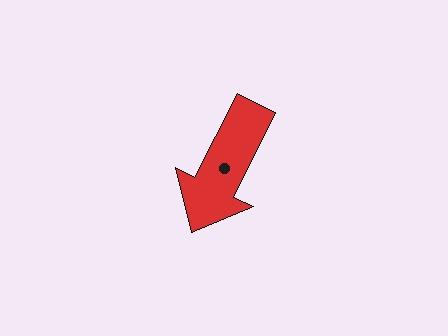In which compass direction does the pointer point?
Southwest.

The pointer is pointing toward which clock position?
Roughly 7 o'clock.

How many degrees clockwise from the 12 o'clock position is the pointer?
Approximately 207 degrees.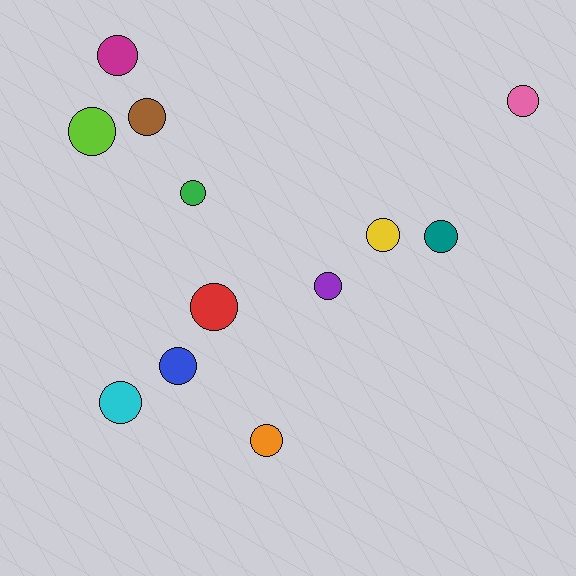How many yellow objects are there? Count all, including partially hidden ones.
There is 1 yellow object.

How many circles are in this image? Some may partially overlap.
There are 12 circles.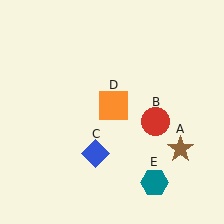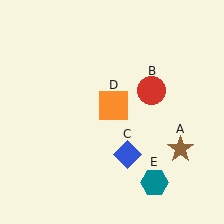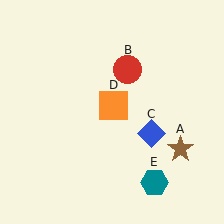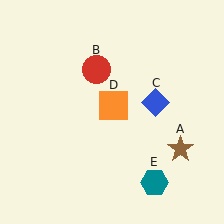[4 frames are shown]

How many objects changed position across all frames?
2 objects changed position: red circle (object B), blue diamond (object C).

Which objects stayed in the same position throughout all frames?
Brown star (object A) and orange square (object D) and teal hexagon (object E) remained stationary.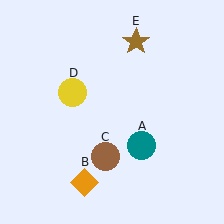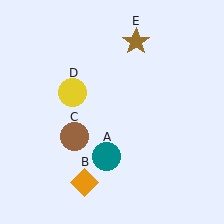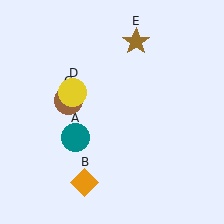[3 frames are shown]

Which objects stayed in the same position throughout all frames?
Orange diamond (object B) and yellow circle (object D) and brown star (object E) remained stationary.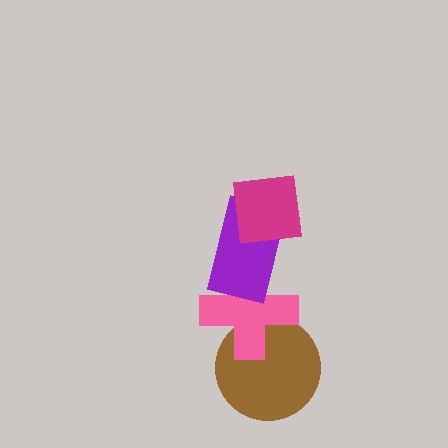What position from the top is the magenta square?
The magenta square is 1st from the top.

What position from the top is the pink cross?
The pink cross is 3rd from the top.